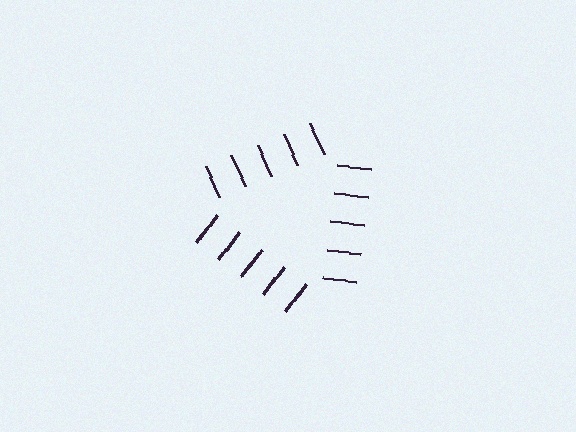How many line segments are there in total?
15 — 5 along each of the 3 edges.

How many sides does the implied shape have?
3 sides — the line-ends trace a triangle.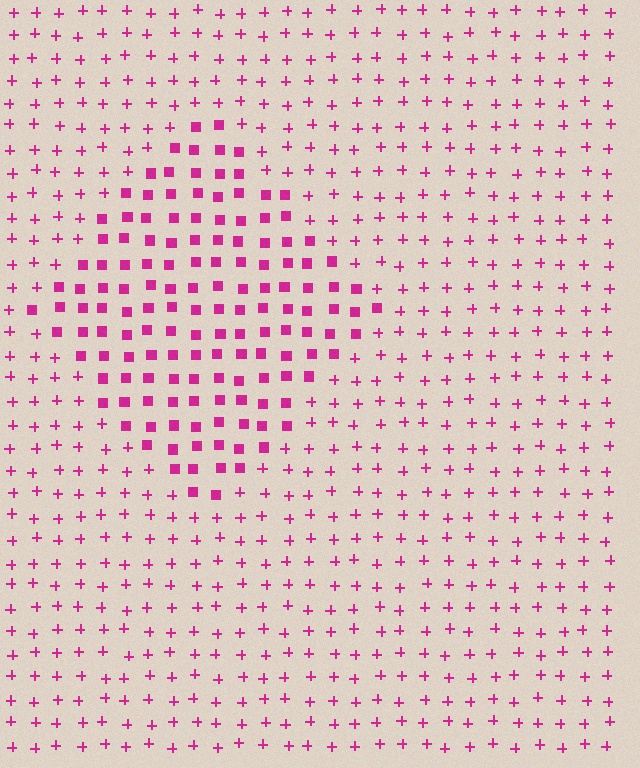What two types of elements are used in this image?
The image uses squares inside the diamond region and plus signs outside it.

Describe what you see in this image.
The image is filled with small magenta elements arranged in a uniform grid. A diamond-shaped region contains squares, while the surrounding area contains plus signs. The boundary is defined purely by the change in element shape.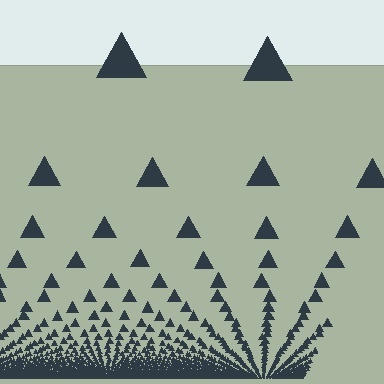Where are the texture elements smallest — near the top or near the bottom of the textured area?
Near the bottom.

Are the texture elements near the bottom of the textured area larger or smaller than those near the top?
Smaller. The gradient is inverted — elements near the bottom are smaller and denser.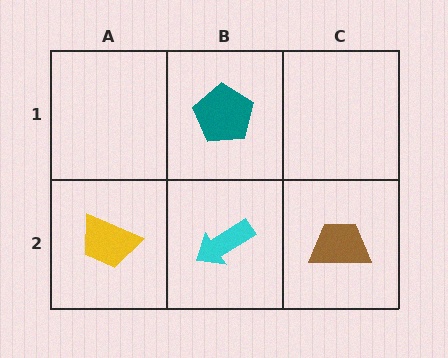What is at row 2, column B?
A cyan arrow.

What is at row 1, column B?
A teal pentagon.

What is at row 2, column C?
A brown trapezoid.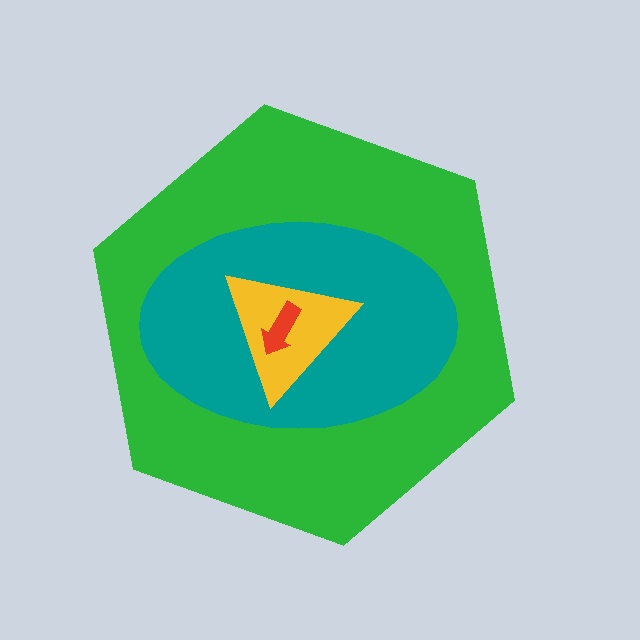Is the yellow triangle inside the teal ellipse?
Yes.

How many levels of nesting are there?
4.